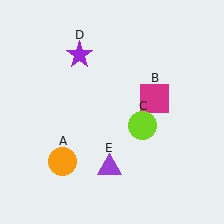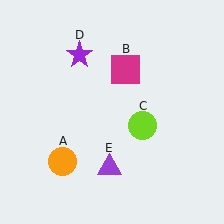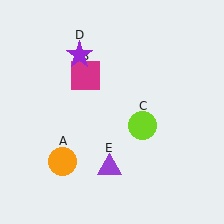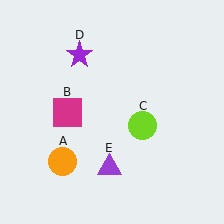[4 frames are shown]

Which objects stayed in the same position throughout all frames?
Orange circle (object A) and lime circle (object C) and purple star (object D) and purple triangle (object E) remained stationary.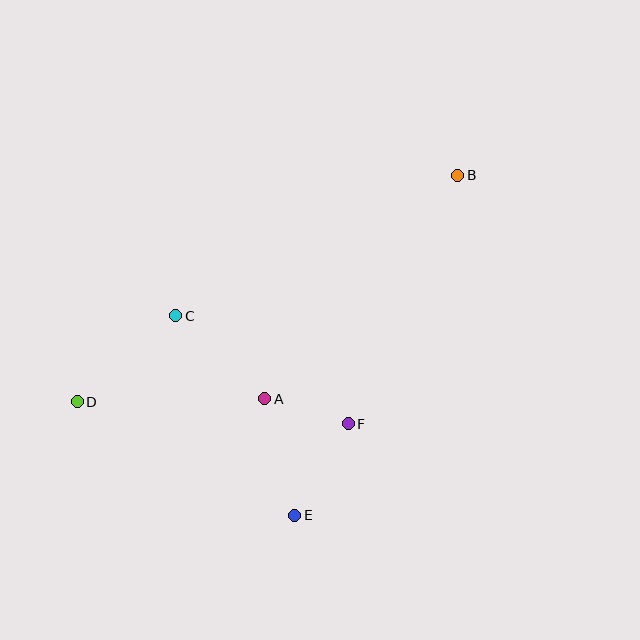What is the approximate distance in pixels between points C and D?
The distance between C and D is approximately 131 pixels.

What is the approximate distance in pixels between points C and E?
The distance between C and E is approximately 232 pixels.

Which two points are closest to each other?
Points A and F are closest to each other.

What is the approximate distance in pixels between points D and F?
The distance between D and F is approximately 272 pixels.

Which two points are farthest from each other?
Points B and D are farthest from each other.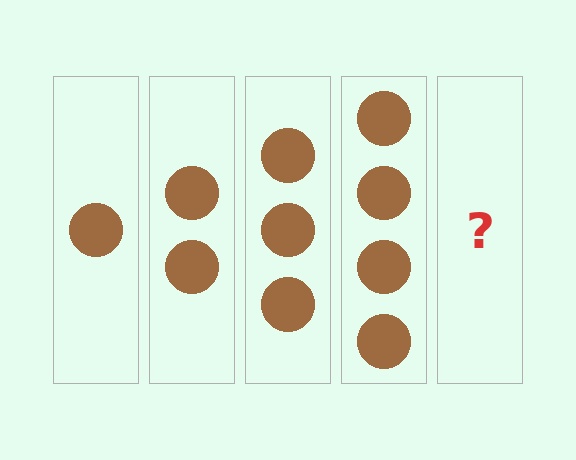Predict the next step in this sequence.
The next step is 5 circles.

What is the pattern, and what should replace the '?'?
The pattern is that each step adds one more circle. The '?' should be 5 circles.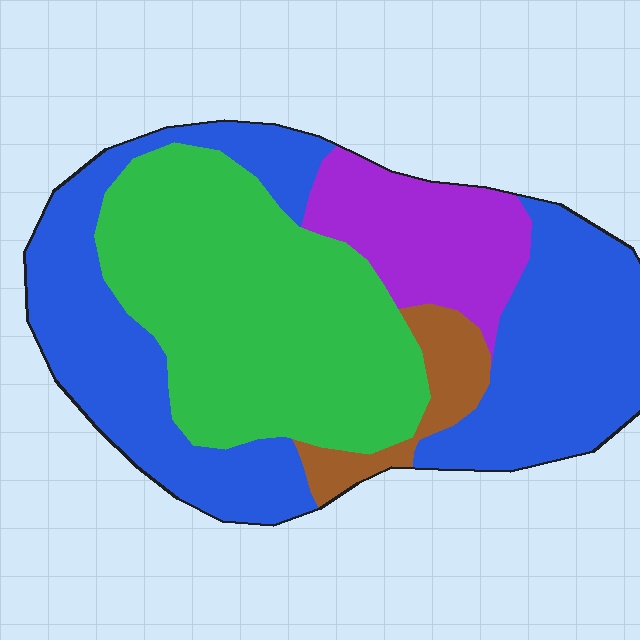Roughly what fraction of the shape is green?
Green covers around 35% of the shape.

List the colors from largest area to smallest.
From largest to smallest: blue, green, purple, brown.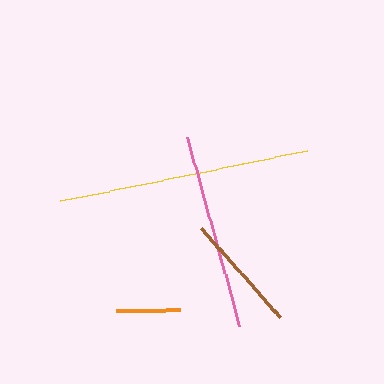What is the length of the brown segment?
The brown segment is approximately 120 pixels long.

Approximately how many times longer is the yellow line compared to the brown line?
The yellow line is approximately 2.1 times the length of the brown line.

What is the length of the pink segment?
The pink segment is approximately 197 pixels long.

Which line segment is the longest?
The yellow line is the longest at approximately 252 pixels.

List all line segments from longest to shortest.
From longest to shortest: yellow, pink, brown, orange.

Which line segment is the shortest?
The orange line is the shortest at approximately 64 pixels.